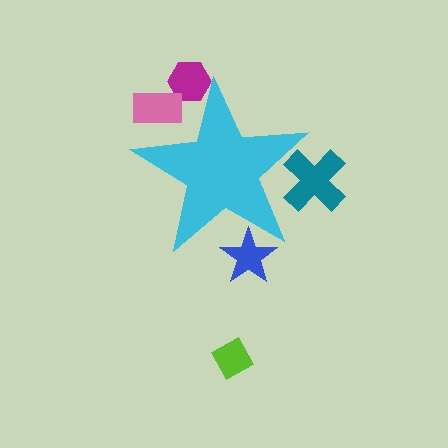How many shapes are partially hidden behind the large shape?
4 shapes are partially hidden.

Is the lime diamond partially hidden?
No, the lime diamond is fully visible.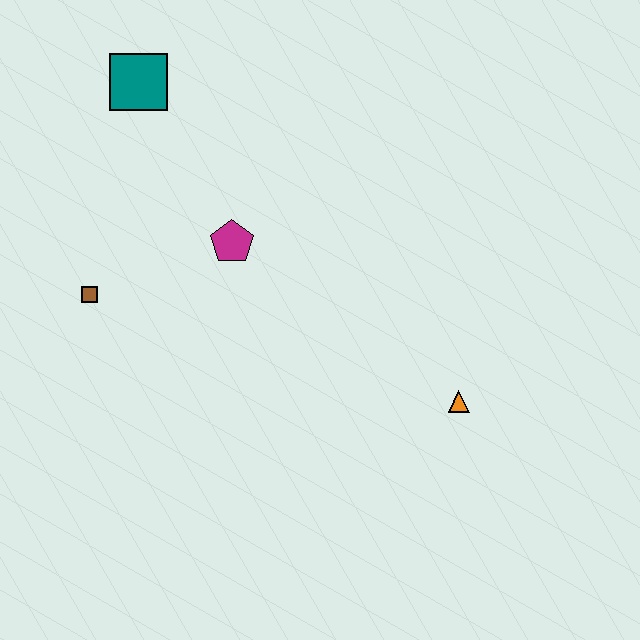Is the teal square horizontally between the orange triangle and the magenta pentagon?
No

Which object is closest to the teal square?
The magenta pentagon is closest to the teal square.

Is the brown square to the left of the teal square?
Yes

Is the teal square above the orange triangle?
Yes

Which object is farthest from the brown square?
The orange triangle is farthest from the brown square.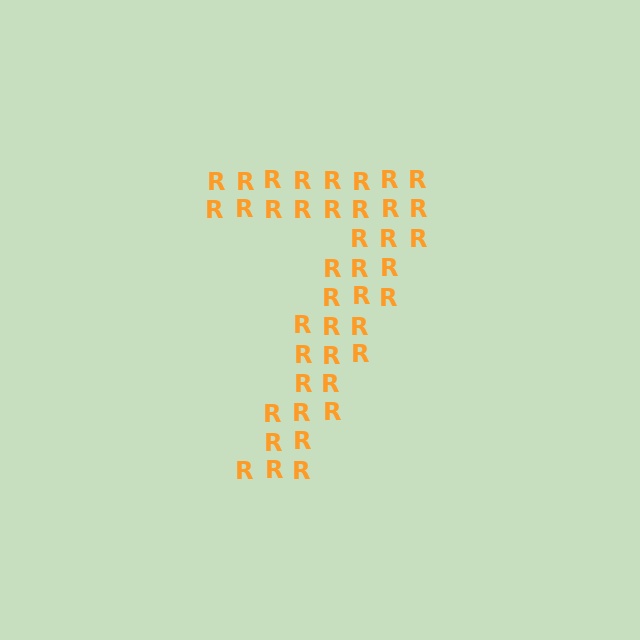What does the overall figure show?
The overall figure shows the digit 7.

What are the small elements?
The small elements are letter R's.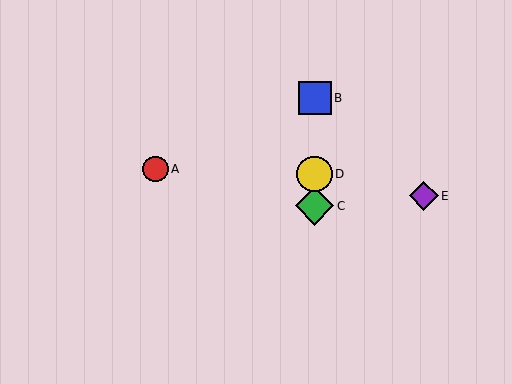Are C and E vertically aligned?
No, C is at x≈315 and E is at x≈424.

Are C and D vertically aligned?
Yes, both are at x≈315.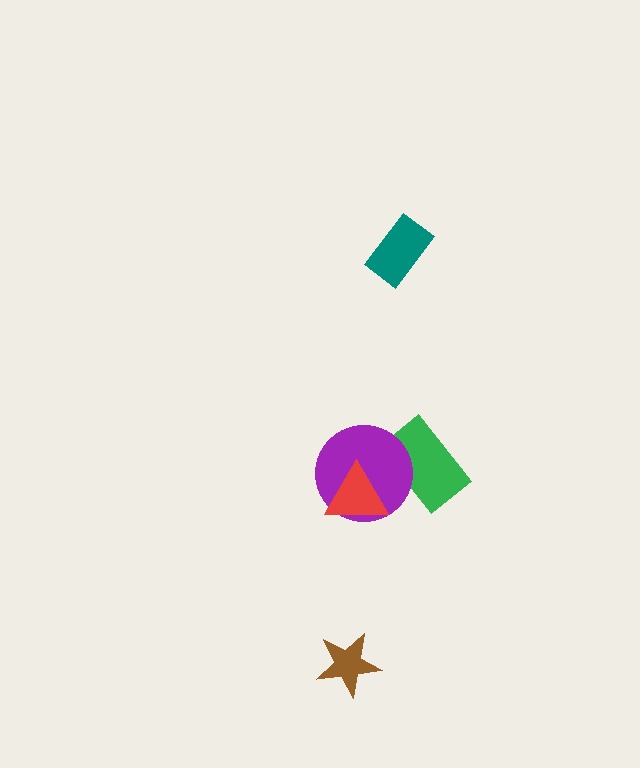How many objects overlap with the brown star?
0 objects overlap with the brown star.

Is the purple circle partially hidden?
Yes, it is partially covered by another shape.